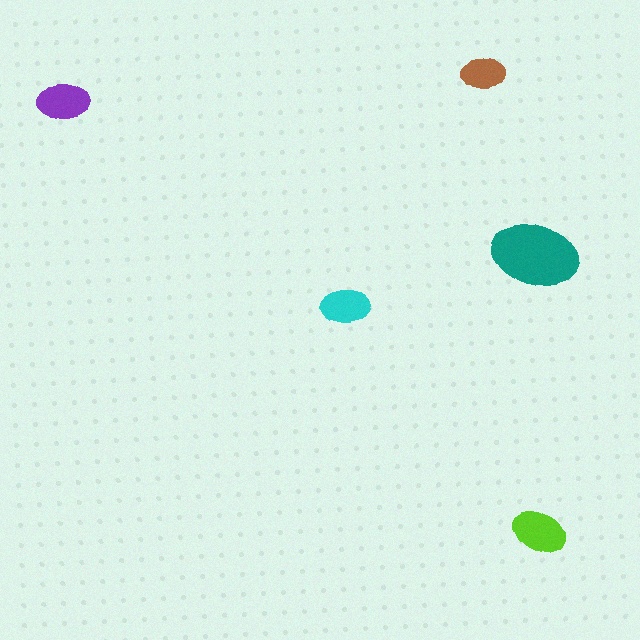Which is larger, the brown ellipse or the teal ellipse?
The teal one.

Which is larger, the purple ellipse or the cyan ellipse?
The purple one.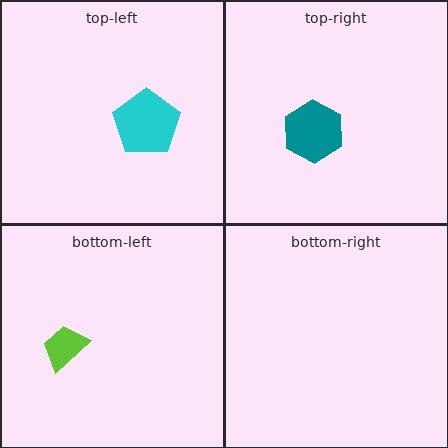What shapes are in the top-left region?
The cyan pentagon.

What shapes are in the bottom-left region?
The lime trapezoid.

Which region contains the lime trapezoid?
The bottom-left region.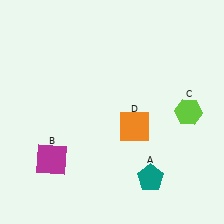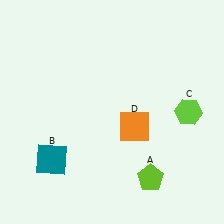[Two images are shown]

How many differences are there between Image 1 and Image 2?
There are 2 differences between the two images.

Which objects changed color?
A changed from teal to lime. B changed from magenta to teal.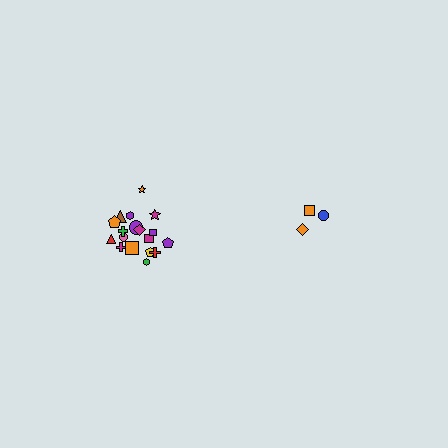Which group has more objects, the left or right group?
The left group.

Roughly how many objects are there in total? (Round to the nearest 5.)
Roughly 20 objects in total.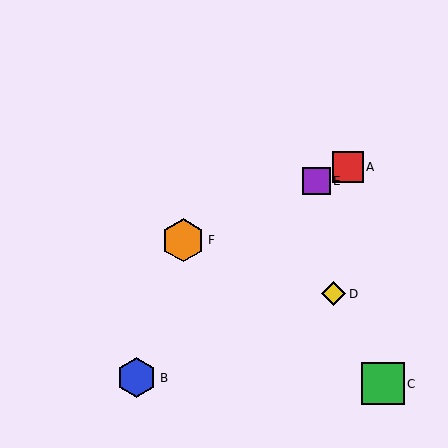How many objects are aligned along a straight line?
3 objects (A, E, F) are aligned along a straight line.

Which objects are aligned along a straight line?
Objects A, E, F are aligned along a straight line.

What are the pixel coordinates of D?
Object D is at (334, 294).